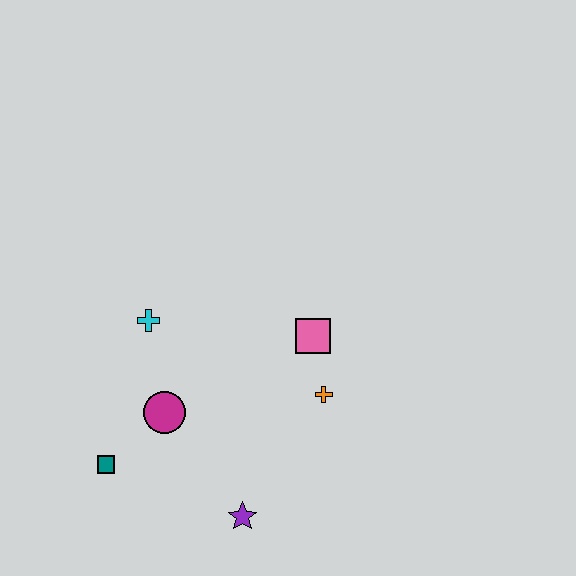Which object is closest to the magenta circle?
The teal square is closest to the magenta circle.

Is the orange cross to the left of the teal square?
No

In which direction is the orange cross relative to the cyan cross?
The orange cross is to the right of the cyan cross.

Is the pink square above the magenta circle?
Yes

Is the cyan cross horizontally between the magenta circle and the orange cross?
No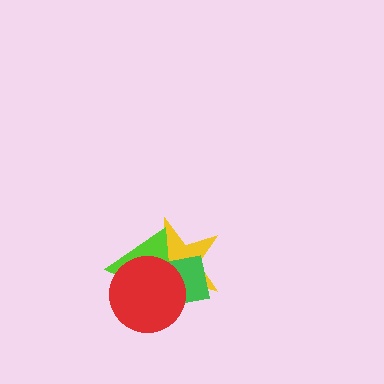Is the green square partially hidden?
Yes, it is partially covered by another shape.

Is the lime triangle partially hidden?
Yes, it is partially covered by another shape.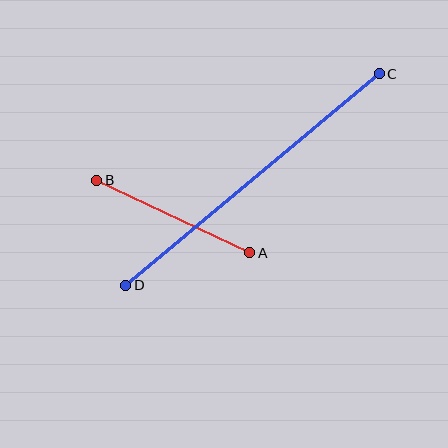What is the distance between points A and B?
The distance is approximately 170 pixels.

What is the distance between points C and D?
The distance is approximately 330 pixels.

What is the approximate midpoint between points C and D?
The midpoint is at approximately (252, 180) pixels.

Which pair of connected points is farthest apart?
Points C and D are farthest apart.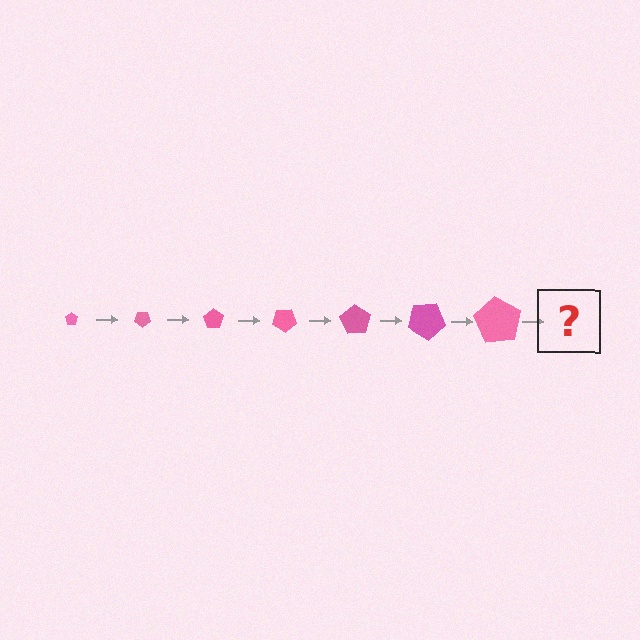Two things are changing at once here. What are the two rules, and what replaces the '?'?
The two rules are that the pentagon grows larger each step and it rotates 35 degrees each step. The '?' should be a pentagon, larger than the previous one and rotated 245 degrees from the start.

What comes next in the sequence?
The next element should be a pentagon, larger than the previous one and rotated 245 degrees from the start.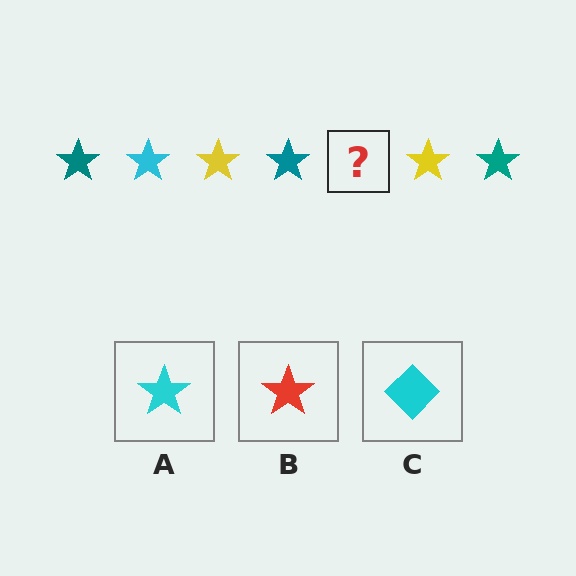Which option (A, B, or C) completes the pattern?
A.